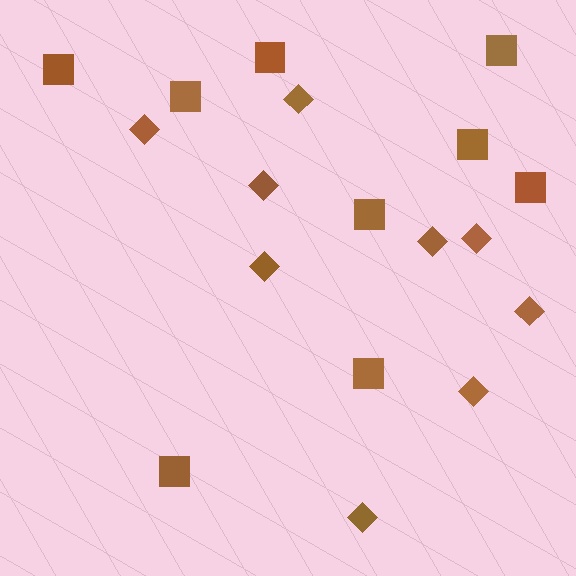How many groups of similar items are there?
There are 2 groups: one group of squares (9) and one group of diamonds (9).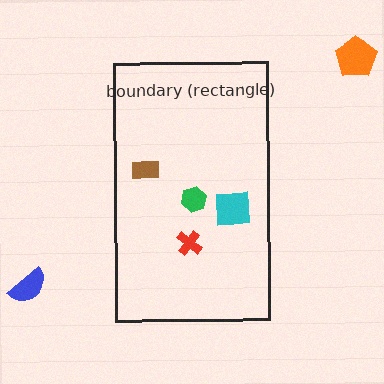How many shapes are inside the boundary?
4 inside, 2 outside.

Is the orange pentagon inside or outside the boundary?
Outside.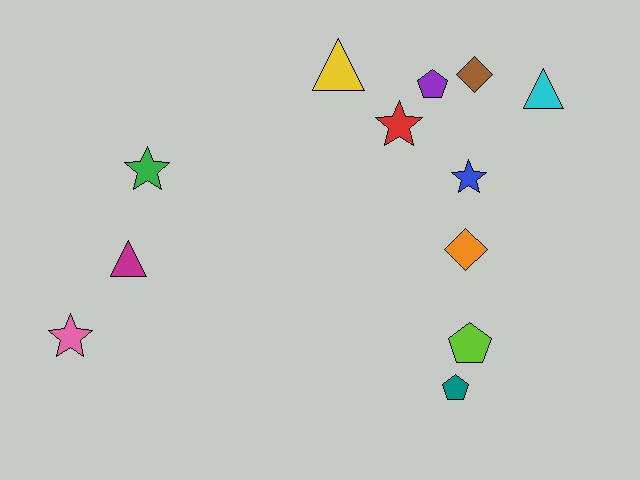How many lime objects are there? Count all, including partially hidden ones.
There is 1 lime object.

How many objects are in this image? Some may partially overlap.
There are 12 objects.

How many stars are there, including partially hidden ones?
There are 4 stars.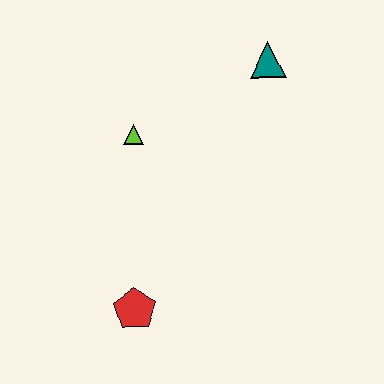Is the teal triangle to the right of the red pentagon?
Yes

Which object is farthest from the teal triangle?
The red pentagon is farthest from the teal triangle.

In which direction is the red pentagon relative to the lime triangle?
The red pentagon is below the lime triangle.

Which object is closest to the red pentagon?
The lime triangle is closest to the red pentagon.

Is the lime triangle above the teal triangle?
No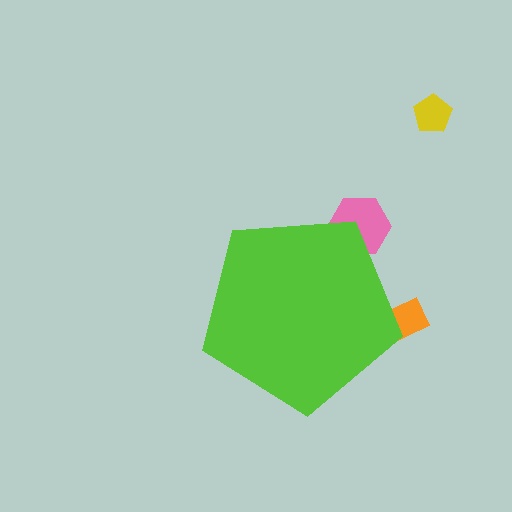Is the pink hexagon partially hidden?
Yes, the pink hexagon is partially hidden behind the lime pentagon.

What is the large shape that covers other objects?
A lime pentagon.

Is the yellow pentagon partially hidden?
No, the yellow pentagon is fully visible.